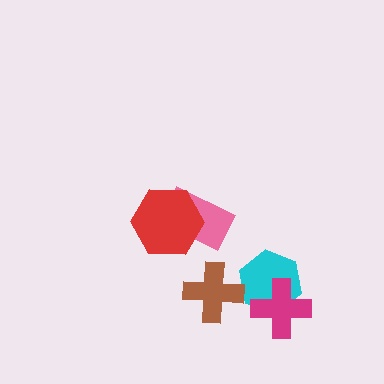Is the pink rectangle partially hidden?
Yes, it is partially covered by another shape.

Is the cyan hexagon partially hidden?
Yes, it is partially covered by another shape.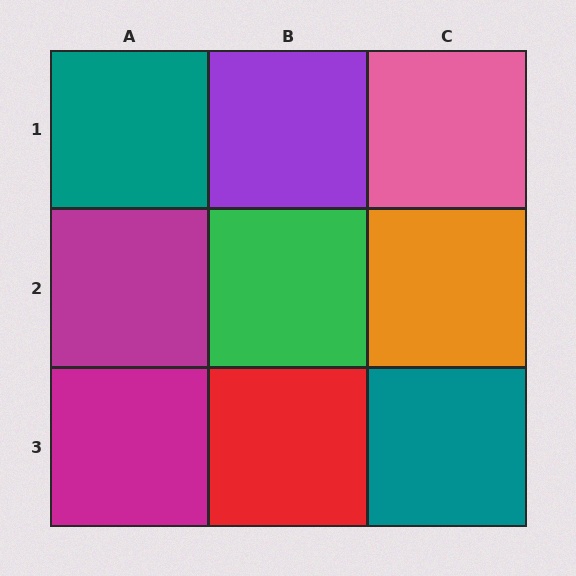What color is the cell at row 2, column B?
Green.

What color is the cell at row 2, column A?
Magenta.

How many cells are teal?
2 cells are teal.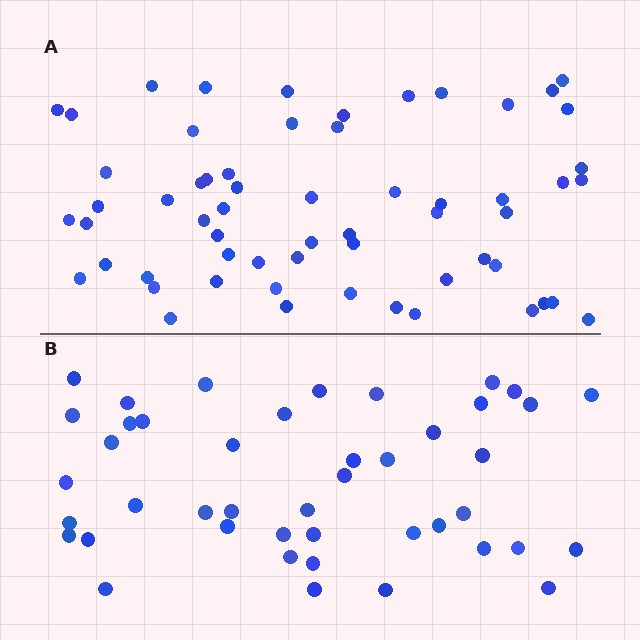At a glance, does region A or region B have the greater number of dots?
Region A (the top region) has more dots.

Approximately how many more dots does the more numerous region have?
Region A has approximately 15 more dots than region B.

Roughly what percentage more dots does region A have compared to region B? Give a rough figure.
About 35% more.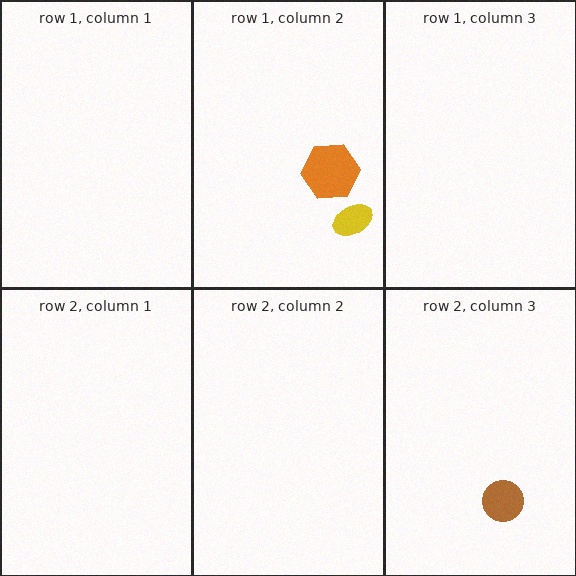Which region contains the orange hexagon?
The row 1, column 2 region.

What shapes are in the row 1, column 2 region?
The orange hexagon, the yellow ellipse.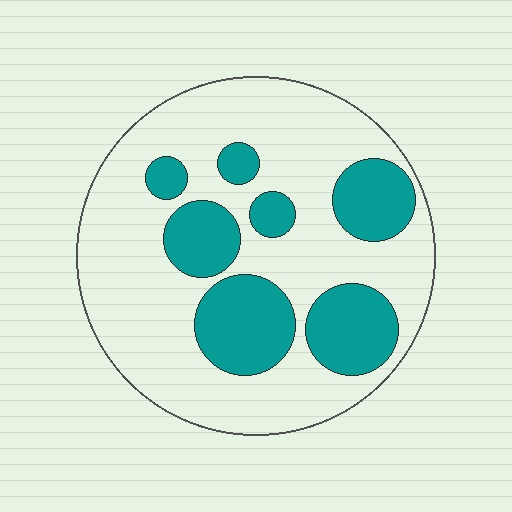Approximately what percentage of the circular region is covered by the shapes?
Approximately 30%.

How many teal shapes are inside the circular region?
7.